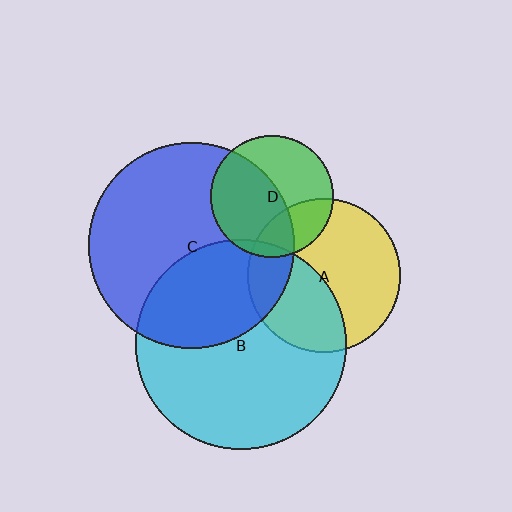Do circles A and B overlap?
Yes.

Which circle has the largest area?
Circle B (cyan).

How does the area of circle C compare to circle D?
Approximately 2.8 times.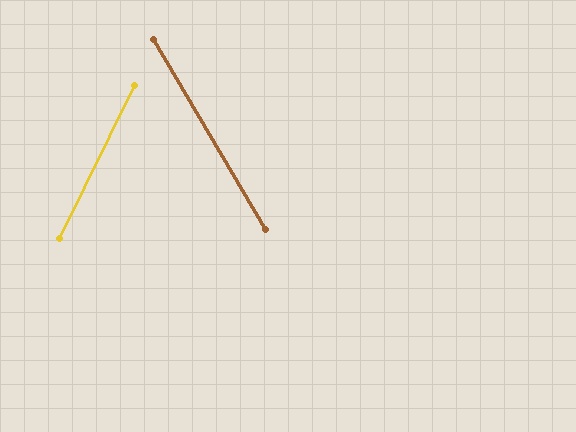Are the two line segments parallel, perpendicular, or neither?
Neither parallel nor perpendicular — they differ by about 56°.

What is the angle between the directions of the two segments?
Approximately 56 degrees.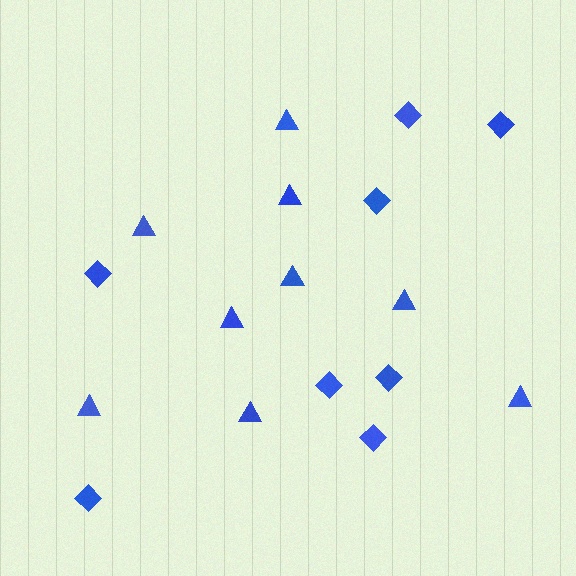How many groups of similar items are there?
There are 2 groups: one group of triangles (9) and one group of diamonds (8).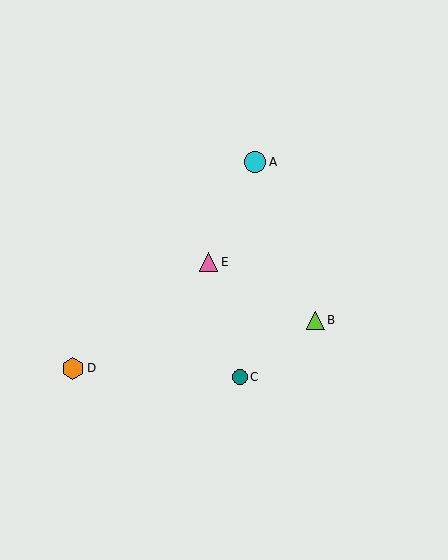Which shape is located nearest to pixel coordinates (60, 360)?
The orange hexagon (labeled D) at (73, 368) is nearest to that location.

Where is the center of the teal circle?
The center of the teal circle is at (240, 377).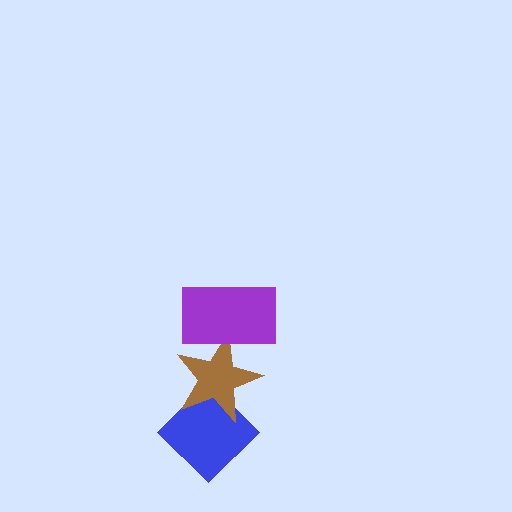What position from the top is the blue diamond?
The blue diamond is 3rd from the top.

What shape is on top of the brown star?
The purple rectangle is on top of the brown star.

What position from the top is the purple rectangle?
The purple rectangle is 1st from the top.